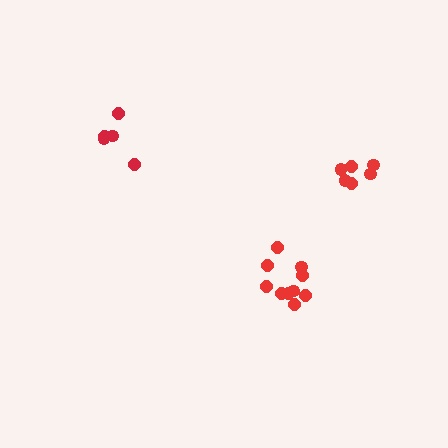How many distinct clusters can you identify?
There are 3 distinct clusters.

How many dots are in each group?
Group 1: 10 dots, Group 2: 6 dots, Group 3: 5 dots (21 total).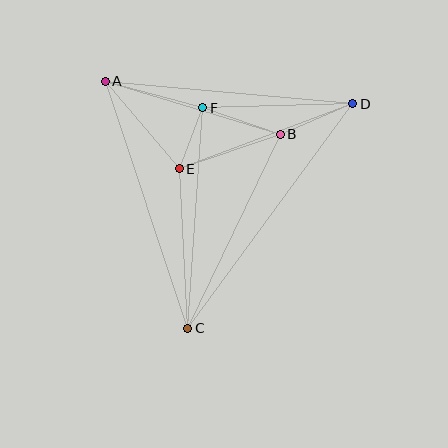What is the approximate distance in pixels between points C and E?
The distance between C and E is approximately 160 pixels.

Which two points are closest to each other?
Points E and F are closest to each other.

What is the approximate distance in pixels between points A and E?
The distance between A and E is approximately 115 pixels.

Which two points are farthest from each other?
Points C and D are farthest from each other.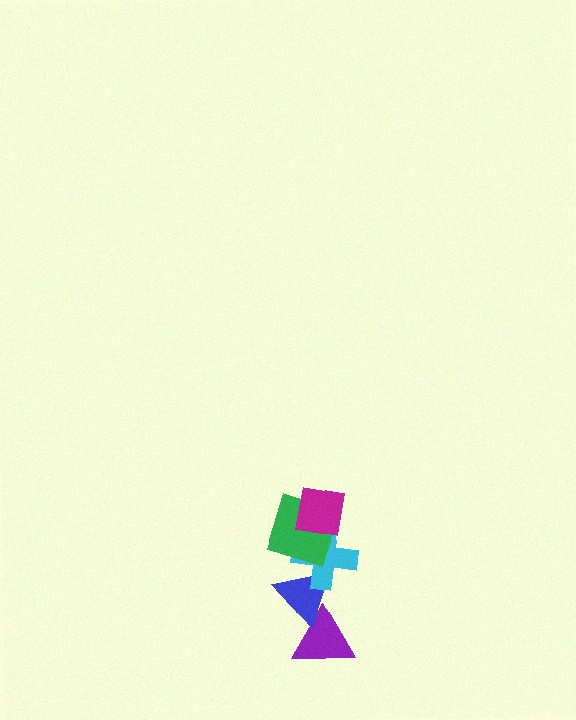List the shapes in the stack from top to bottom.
From top to bottom: the magenta square, the green square, the cyan cross, the blue triangle, the purple triangle.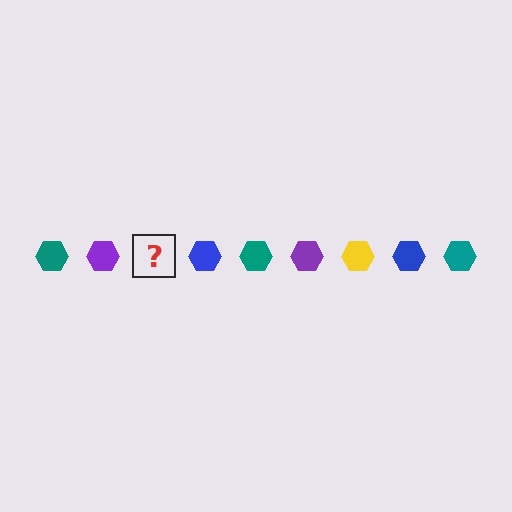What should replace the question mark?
The question mark should be replaced with a yellow hexagon.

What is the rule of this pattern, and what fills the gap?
The rule is that the pattern cycles through teal, purple, yellow, blue hexagons. The gap should be filled with a yellow hexagon.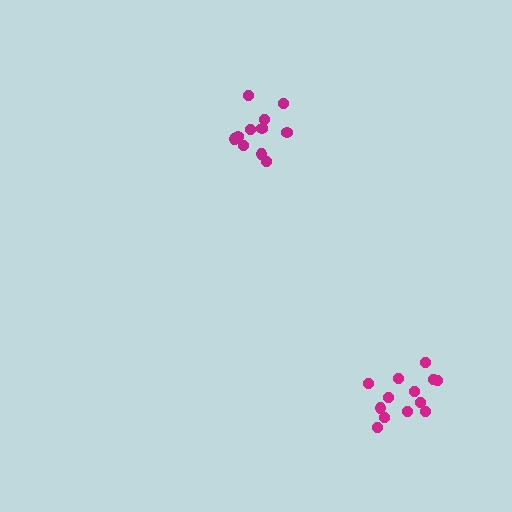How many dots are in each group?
Group 1: 11 dots, Group 2: 13 dots (24 total).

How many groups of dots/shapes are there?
There are 2 groups.